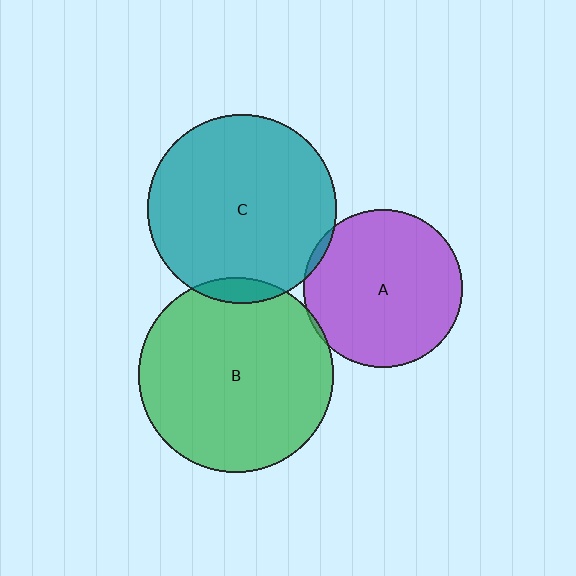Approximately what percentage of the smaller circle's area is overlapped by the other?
Approximately 5%.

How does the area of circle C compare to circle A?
Approximately 1.4 times.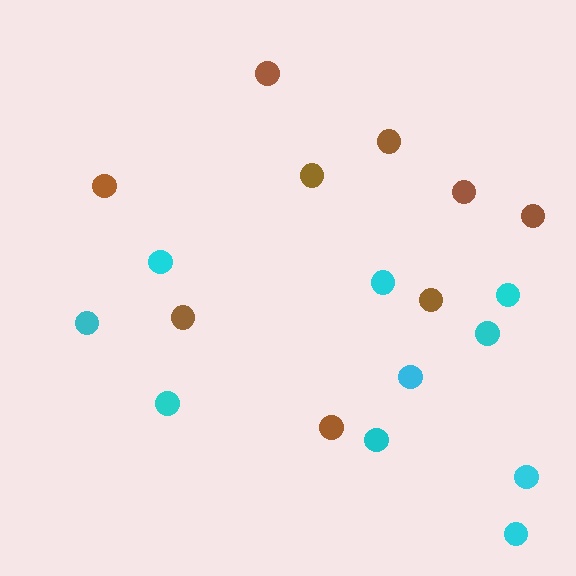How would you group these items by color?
There are 2 groups: one group of cyan circles (10) and one group of brown circles (9).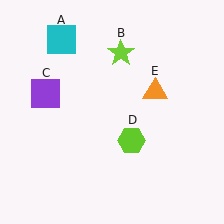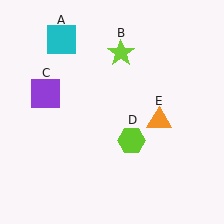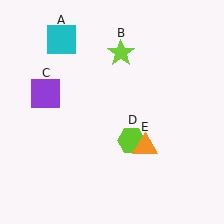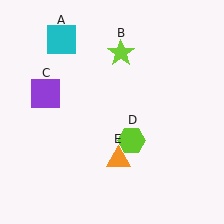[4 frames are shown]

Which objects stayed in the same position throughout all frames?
Cyan square (object A) and lime star (object B) and purple square (object C) and lime hexagon (object D) remained stationary.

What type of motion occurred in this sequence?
The orange triangle (object E) rotated clockwise around the center of the scene.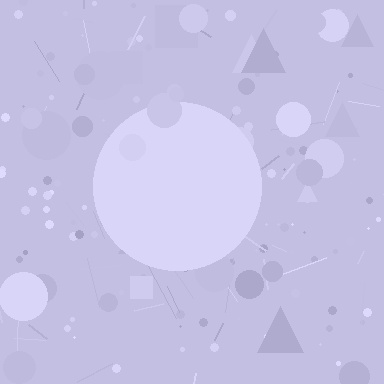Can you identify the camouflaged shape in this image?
The camouflaged shape is a circle.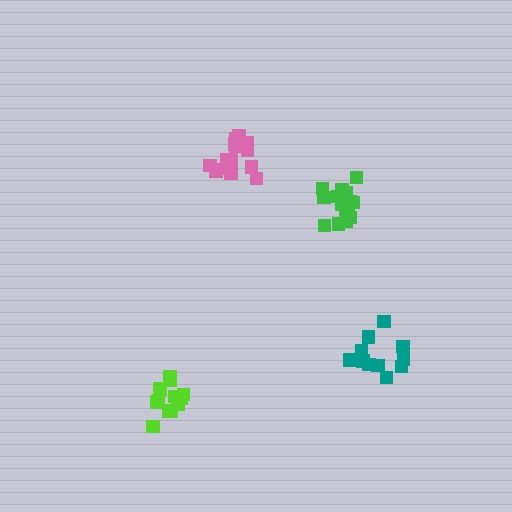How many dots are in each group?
Group 1: 17 dots, Group 2: 11 dots, Group 3: 12 dots, Group 4: 16 dots (56 total).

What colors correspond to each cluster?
The clusters are colored: green, teal, lime, pink.